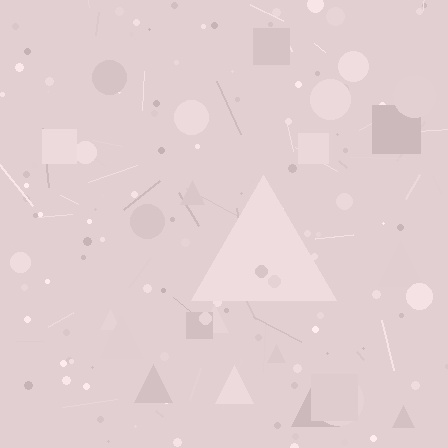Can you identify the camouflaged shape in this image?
The camouflaged shape is a triangle.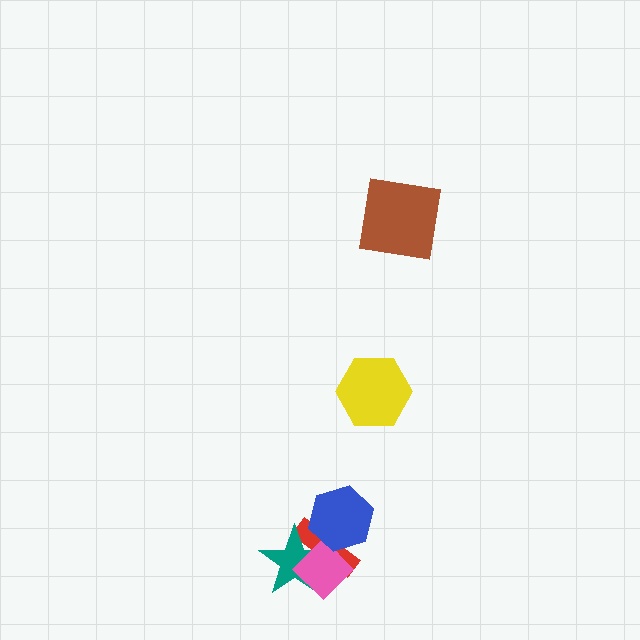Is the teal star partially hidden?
Yes, it is partially covered by another shape.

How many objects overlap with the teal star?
3 objects overlap with the teal star.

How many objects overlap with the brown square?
0 objects overlap with the brown square.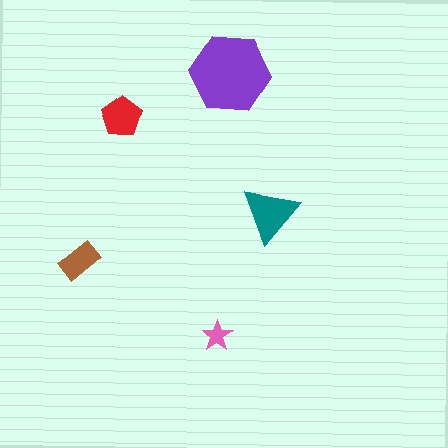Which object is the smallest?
The pink star.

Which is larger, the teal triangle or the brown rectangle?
The teal triangle.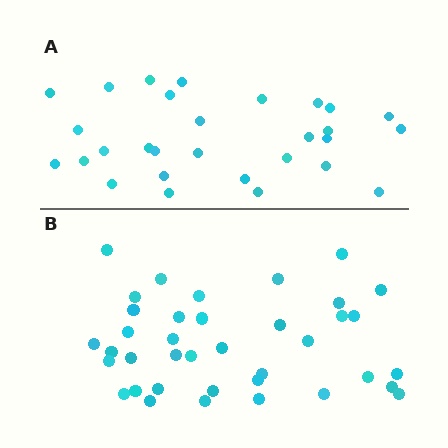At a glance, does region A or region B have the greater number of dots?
Region B (the bottom region) has more dots.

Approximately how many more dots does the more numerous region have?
Region B has roughly 8 or so more dots than region A.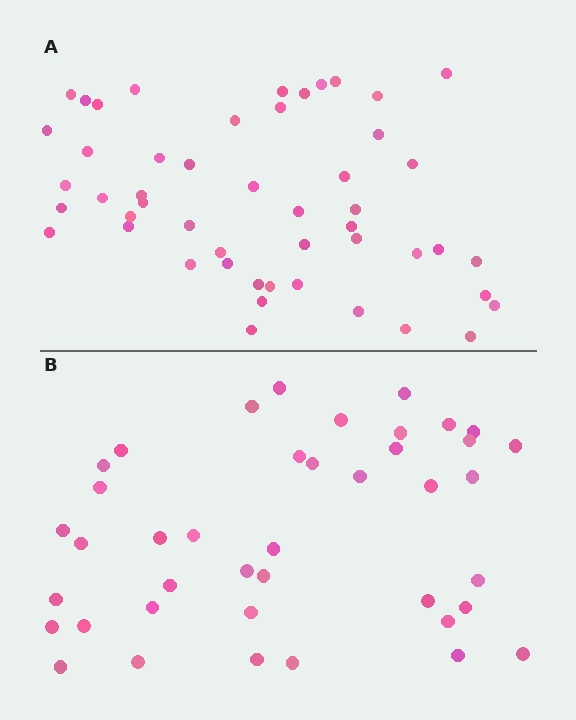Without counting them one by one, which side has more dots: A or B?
Region A (the top region) has more dots.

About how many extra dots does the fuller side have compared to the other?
Region A has roughly 8 or so more dots than region B.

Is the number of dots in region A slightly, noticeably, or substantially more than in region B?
Region A has only slightly more — the two regions are fairly close. The ratio is roughly 1.2 to 1.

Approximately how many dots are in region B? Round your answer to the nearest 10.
About 40 dots. (The exact count is 41, which rounds to 40.)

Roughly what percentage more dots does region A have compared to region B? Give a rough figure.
About 20% more.